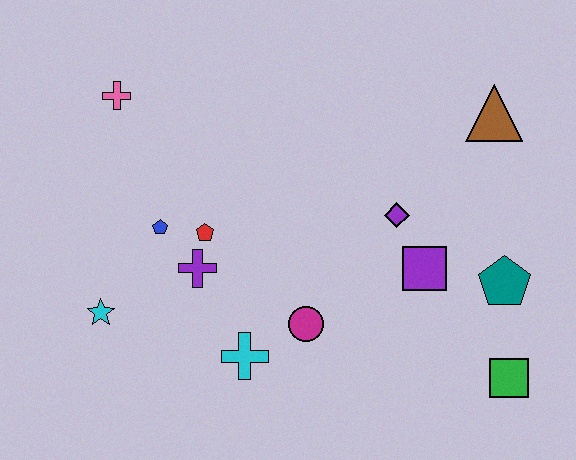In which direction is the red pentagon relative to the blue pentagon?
The red pentagon is to the right of the blue pentagon.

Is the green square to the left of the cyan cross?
No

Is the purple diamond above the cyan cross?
Yes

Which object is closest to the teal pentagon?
The purple square is closest to the teal pentagon.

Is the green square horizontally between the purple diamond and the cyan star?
No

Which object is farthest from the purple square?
The pink cross is farthest from the purple square.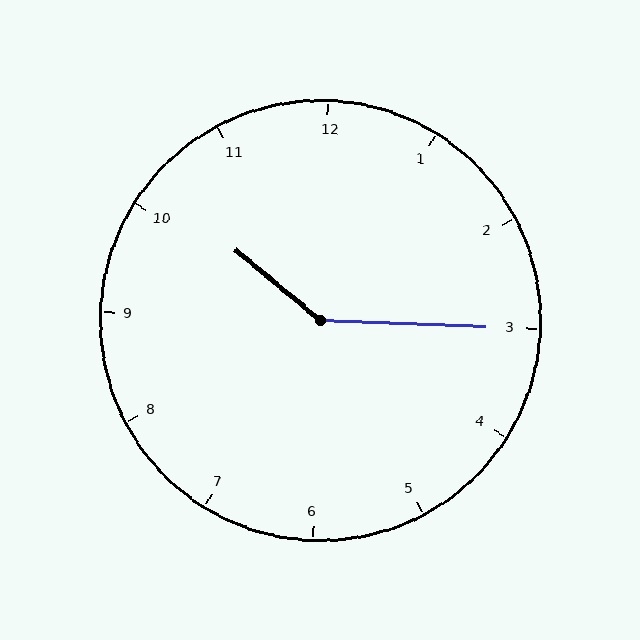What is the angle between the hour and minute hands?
Approximately 142 degrees.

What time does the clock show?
10:15.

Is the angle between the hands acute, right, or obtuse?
It is obtuse.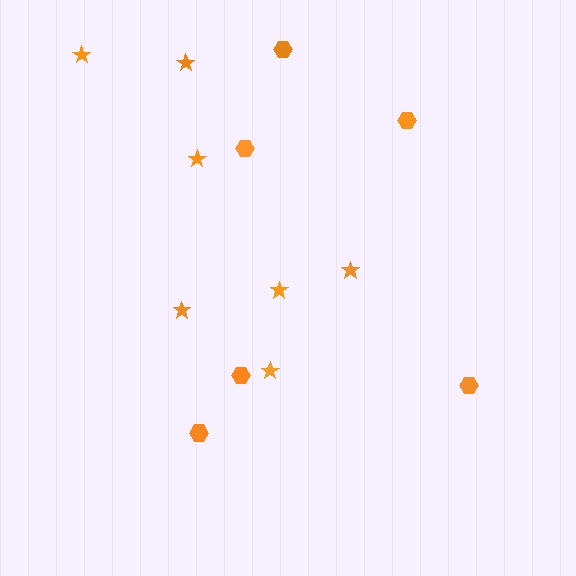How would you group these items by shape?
There are 2 groups: one group of stars (7) and one group of hexagons (6).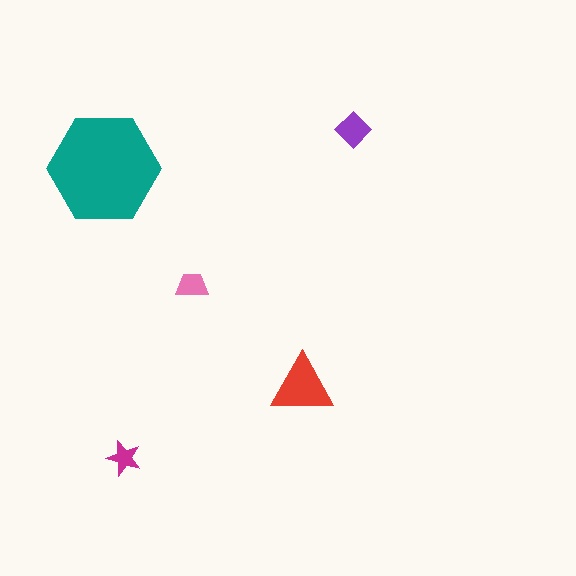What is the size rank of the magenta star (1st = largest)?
5th.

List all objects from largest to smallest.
The teal hexagon, the red triangle, the purple diamond, the pink trapezoid, the magenta star.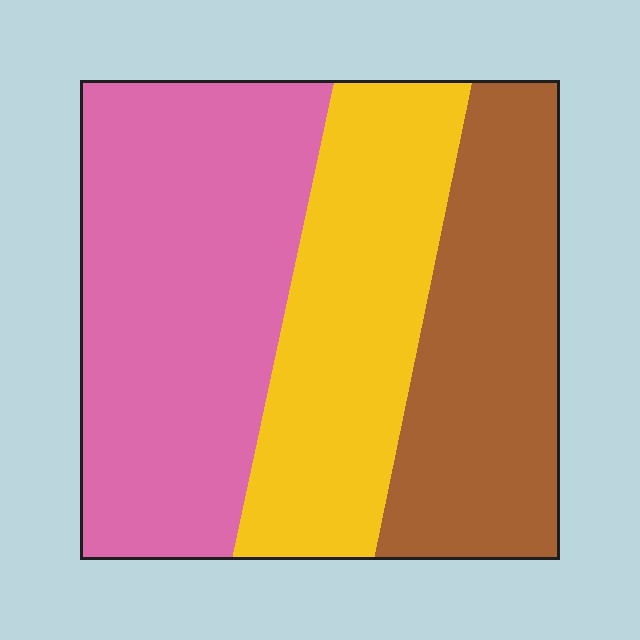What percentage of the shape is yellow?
Yellow takes up between a quarter and a half of the shape.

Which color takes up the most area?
Pink, at roughly 40%.